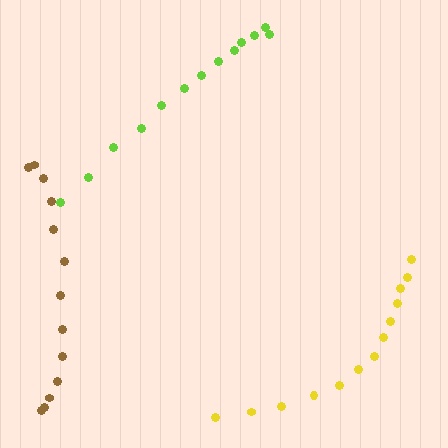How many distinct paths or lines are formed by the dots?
There are 3 distinct paths.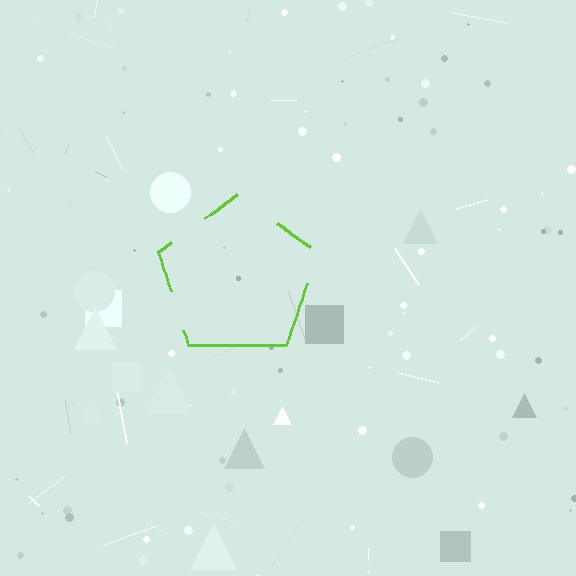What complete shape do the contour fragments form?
The contour fragments form a pentagon.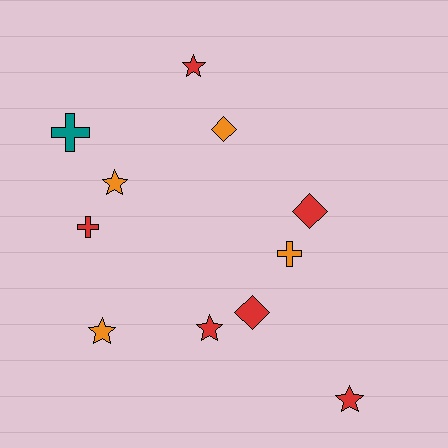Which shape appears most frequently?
Star, with 5 objects.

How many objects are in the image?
There are 11 objects.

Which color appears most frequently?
Red, with 6 objects.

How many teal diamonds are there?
There are no teal diamonds.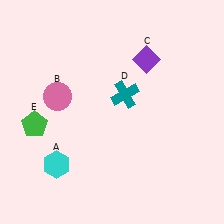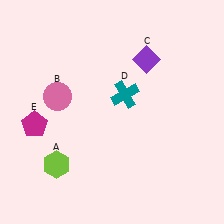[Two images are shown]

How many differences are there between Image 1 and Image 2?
There are 2 differences between the two images.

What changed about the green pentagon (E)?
In Image 1, E is green. In Image 2, it changed to magenta.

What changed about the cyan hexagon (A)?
In Image 1, A is cyan. In Image 2, it changed to lime.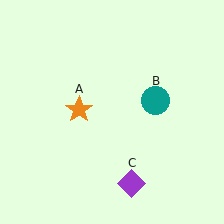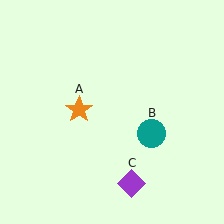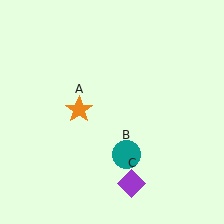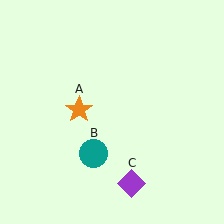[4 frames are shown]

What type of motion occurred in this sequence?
The teal circle (object B) rotated clockwise around the center of the scene.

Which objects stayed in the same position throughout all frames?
Orange star (object A) and purple diamond (object C) remained stationary.